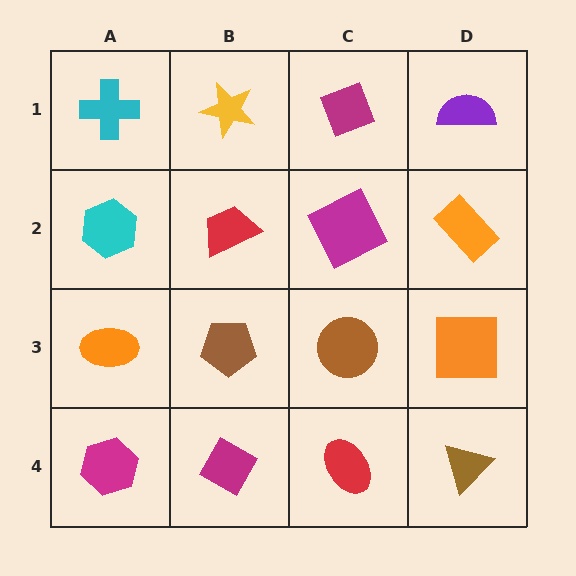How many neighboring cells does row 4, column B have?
3.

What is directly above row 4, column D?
An orange square.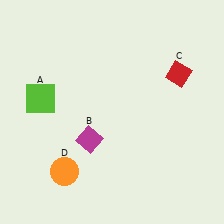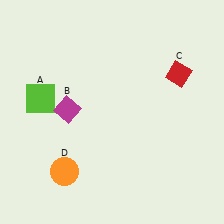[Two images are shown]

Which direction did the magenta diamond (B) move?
The magenta diamond (B) moved up.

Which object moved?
The magenta diamond (B) moved up.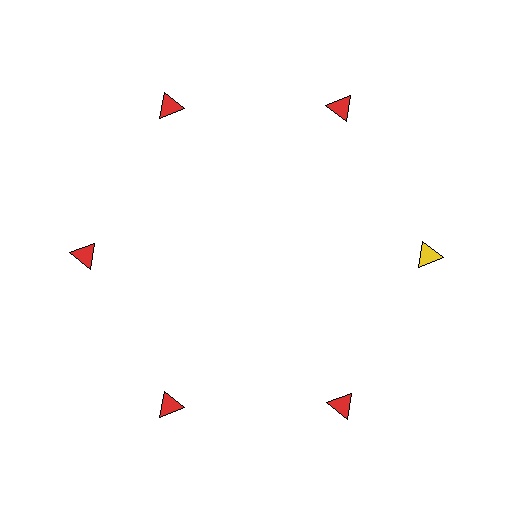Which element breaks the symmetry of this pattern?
The yellow triangle at roughly the 3 o'clock position breaks the symmetry. All other shapes are red triangles.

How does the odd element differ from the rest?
It has a different color: yellow instead of red.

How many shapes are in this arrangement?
There are 6 shapes arranged in a ring pattern.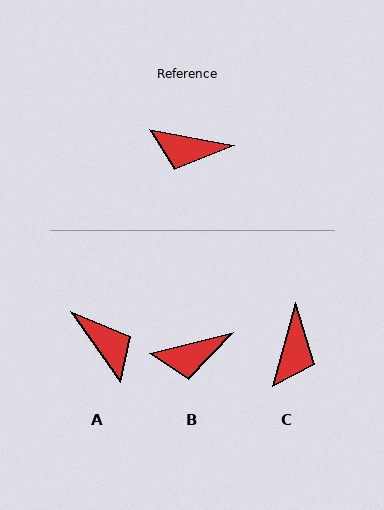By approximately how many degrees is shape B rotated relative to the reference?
Approximately 25 degrees counter-clockwise.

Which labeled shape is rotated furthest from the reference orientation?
A, about 135 degrees away.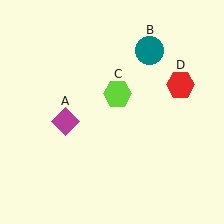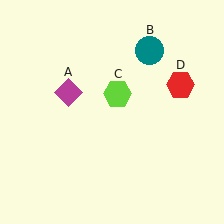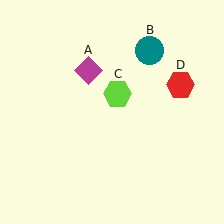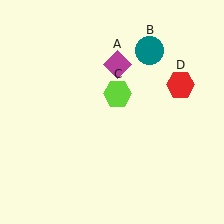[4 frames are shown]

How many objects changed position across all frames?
1 object changed position: magenta diamond (object A).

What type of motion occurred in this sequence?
The magenta diamond (object A) rotated clockwise around the center of the scene.